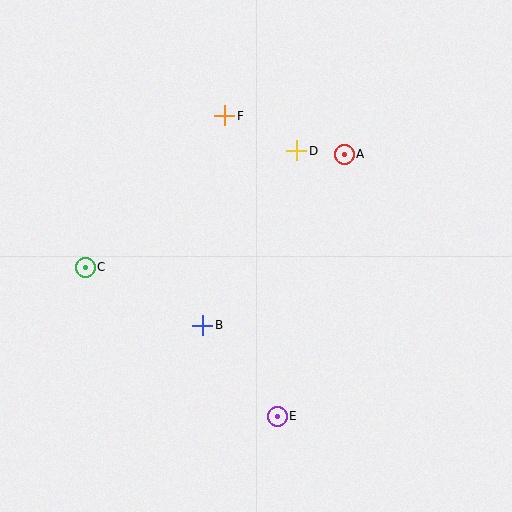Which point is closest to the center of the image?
Point B at (203, 325) is closest to the center.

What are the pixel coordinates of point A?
Point A is at (344, 154).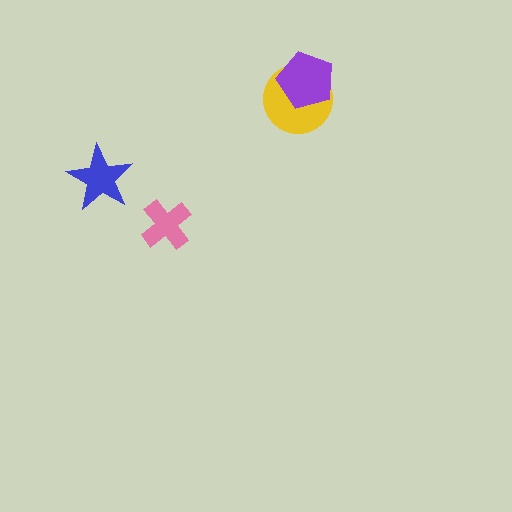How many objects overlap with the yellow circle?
1 object overlaps with the yellow circle.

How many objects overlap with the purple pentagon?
1 object overlaps with the purple pentagon.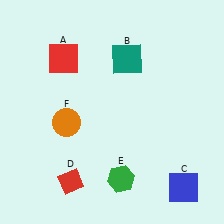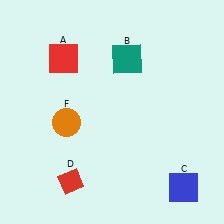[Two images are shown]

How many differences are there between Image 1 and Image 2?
There is 1 difference between the two images.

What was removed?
The green hexagon (E) was removed in Image 2.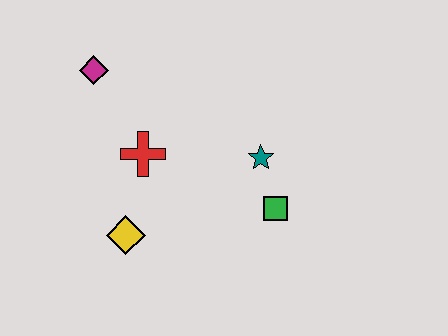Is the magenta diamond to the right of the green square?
No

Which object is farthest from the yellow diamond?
The magenta diamond is farthest from the yellow diamond.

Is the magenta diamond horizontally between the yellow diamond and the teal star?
No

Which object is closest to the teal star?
The green square is closest to the teal star.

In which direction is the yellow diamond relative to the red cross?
The yellow diamond is below the red cross.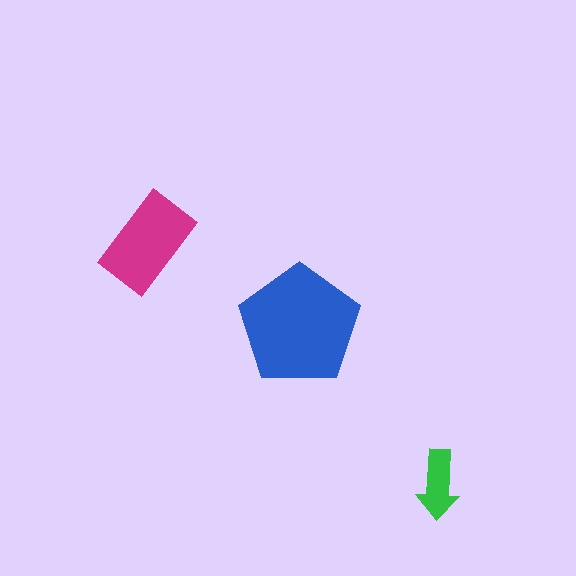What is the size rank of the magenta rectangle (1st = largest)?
2nd.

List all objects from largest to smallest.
The blue pentagon, the magenta rectangle, the green arrow.